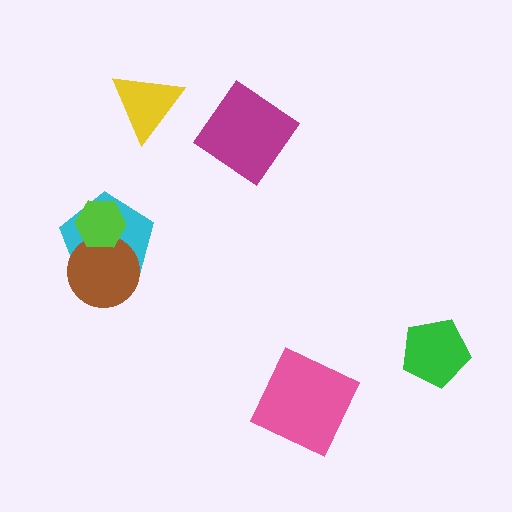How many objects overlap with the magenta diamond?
0 objects overlap with the magenta diamond.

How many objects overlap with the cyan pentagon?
2 objects overlap with the cyan pentagon.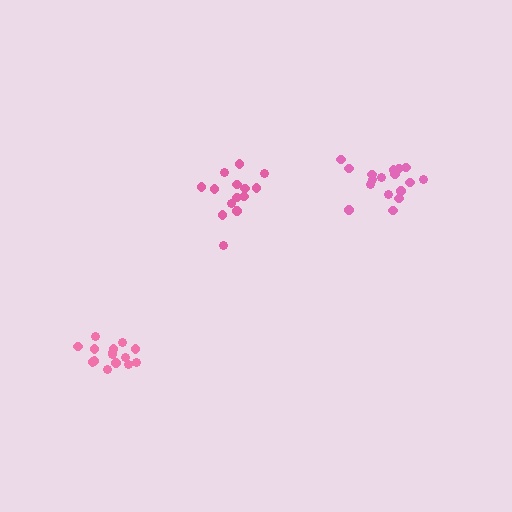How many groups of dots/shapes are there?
There are 3 groups.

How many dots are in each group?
Group 1: 17 dots, Group 2: 15 dots, Group 3: 14 dots (46 total).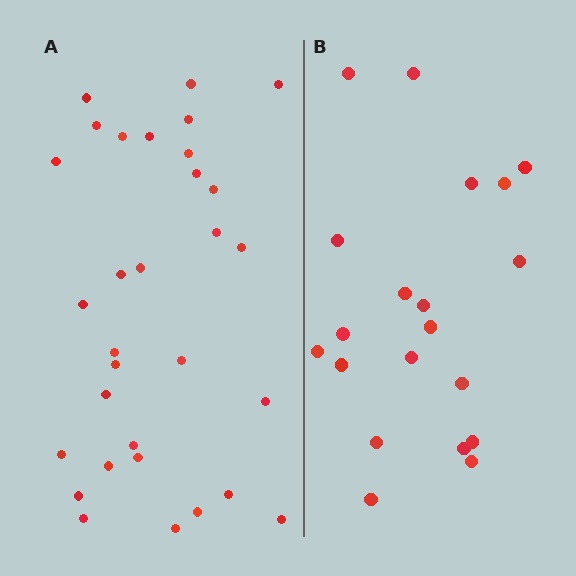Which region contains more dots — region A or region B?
Region A (the left region) has more dots.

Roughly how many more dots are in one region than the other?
Region A has roughly 12 or so more dots than region B.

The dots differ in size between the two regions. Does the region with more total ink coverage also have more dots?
No. Region B has more total ink coverage because its dots are larger, but region A actually contains more individual dots. Total area can be misleading — the number of items is what matters here.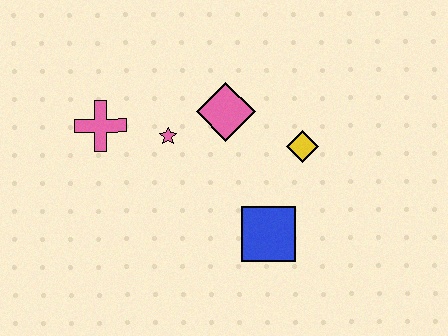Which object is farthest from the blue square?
The pink cross is farthest from the blue square.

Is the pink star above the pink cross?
No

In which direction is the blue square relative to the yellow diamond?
The blue square is below the yellow diamond.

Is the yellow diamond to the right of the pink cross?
Yes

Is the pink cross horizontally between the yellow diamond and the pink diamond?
No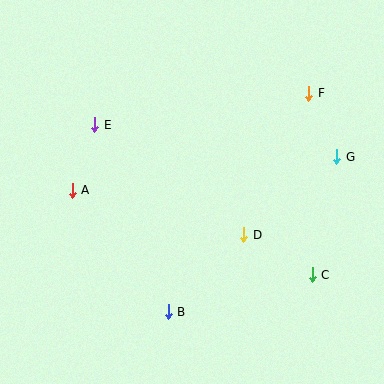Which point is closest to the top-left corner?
Point E is closest to the top-left corner.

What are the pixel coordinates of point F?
Point F is at (309, 93).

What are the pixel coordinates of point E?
Point E is at (95, 125).